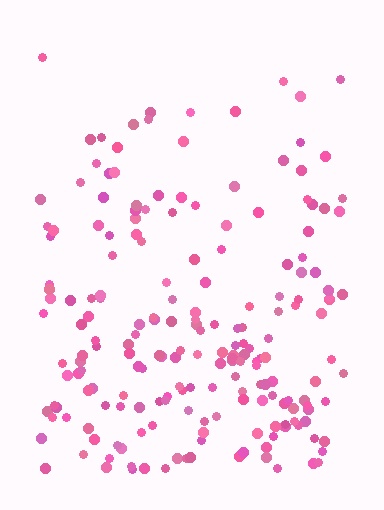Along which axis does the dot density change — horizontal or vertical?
Vertical.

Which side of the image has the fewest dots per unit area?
The top.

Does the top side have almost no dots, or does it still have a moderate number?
Still a moderate number, just noticeably fewer than the bottom.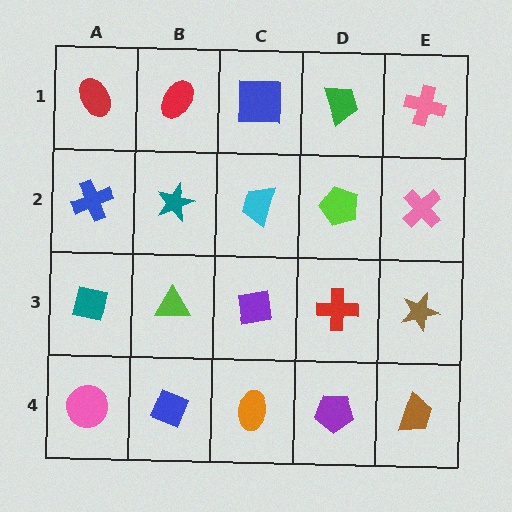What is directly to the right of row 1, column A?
A red ellipse.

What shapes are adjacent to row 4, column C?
A purple square (row 3, column C), a blue diamond (row 4, column B), a purple pentagon (row 4, column D).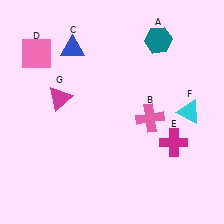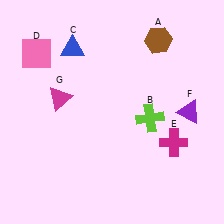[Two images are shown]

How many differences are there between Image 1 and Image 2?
There are 3 differences between the two images.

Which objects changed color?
A changed from teal to brown. B changed from pink to lime. F changed from cyan to purple.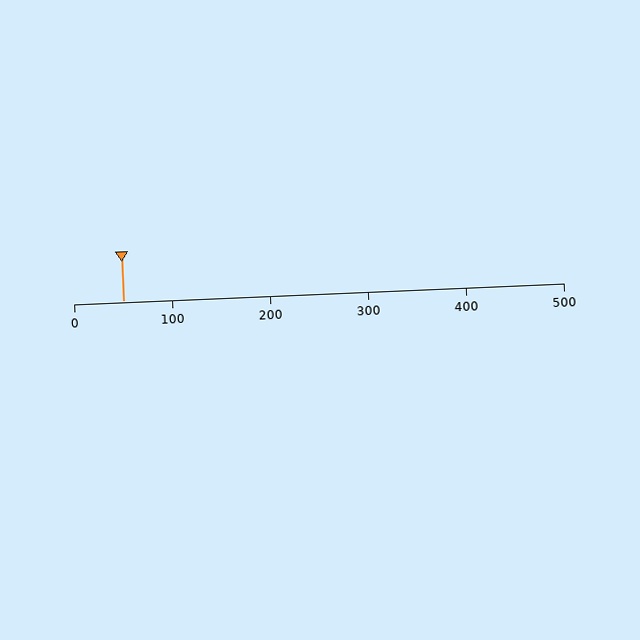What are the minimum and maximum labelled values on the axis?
The axis runs from 0 to 500.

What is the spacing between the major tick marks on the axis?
The major ticks are spaced 100 apart.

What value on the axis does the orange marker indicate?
The marker indicates approximately 50.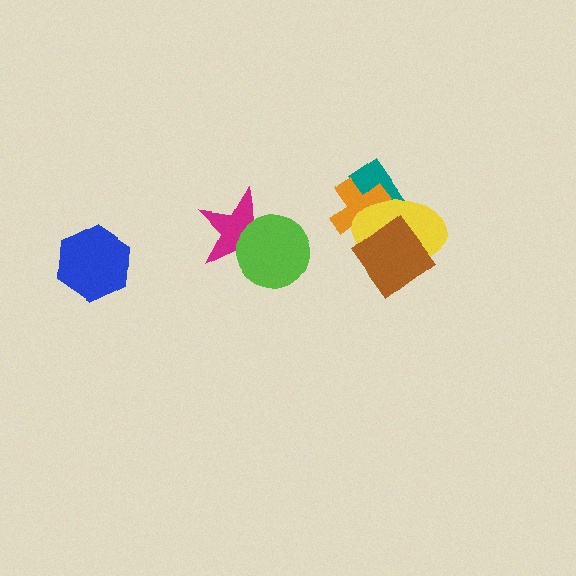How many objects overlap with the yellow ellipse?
3 objects overlap with the yellow ellipse.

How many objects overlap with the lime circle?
1 object overlaps with the lime circle.